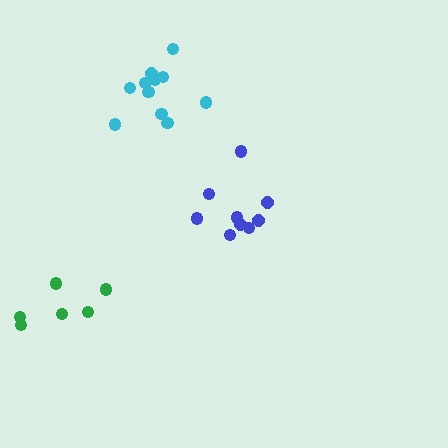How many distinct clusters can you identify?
There are 3 distinct clusters.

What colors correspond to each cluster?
The clusters are colored: green, blue, cyan.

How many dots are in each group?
Group 1: 6 dots, Group 2: 9 dots, Group 3: 11 dots (26 total).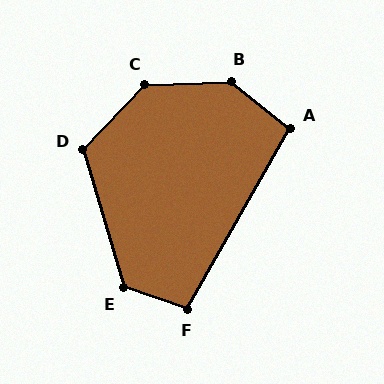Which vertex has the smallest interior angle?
A, at approximately 99 degrees.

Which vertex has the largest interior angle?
B, at approximately 139 degrees.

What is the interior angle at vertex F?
Approximately 101 degrees (obtuse).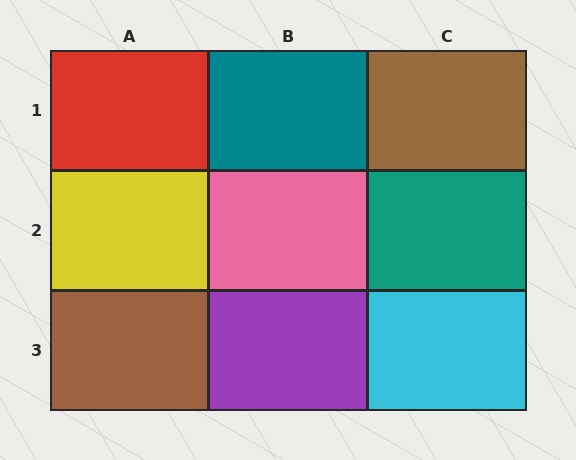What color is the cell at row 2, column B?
Pink.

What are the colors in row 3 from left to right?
Brown, purple, cyan.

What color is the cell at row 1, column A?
Red.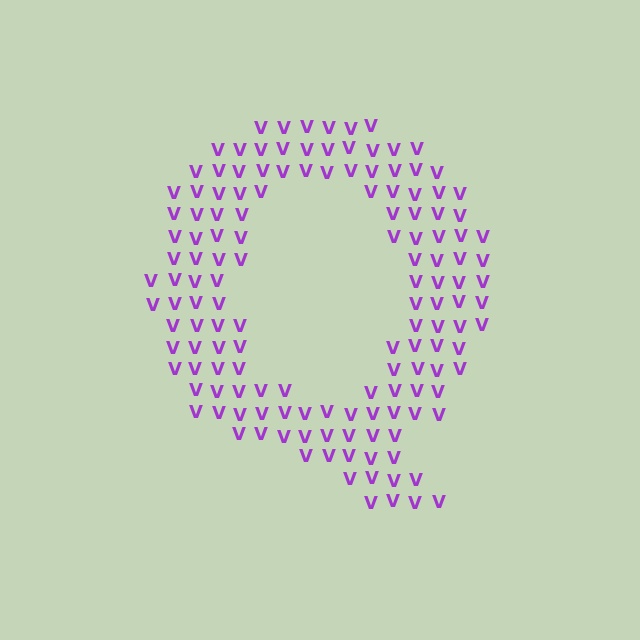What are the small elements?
The small elements are letter V's.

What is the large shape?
The large shape is the letter Q.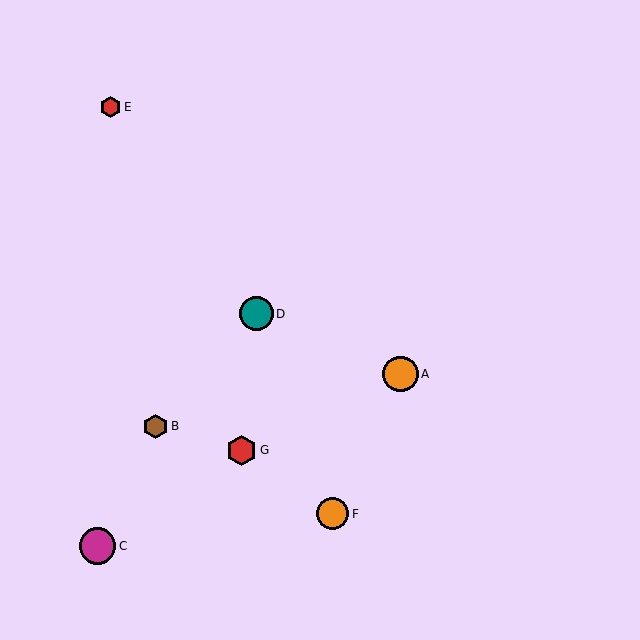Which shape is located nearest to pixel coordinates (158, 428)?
The brown hexagon (labeled B) at (156, 426) is nearest to that location.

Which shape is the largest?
The magenta circle (labeled C) is the largest.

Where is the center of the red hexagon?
The center of the red hexagon is at (111, 107).